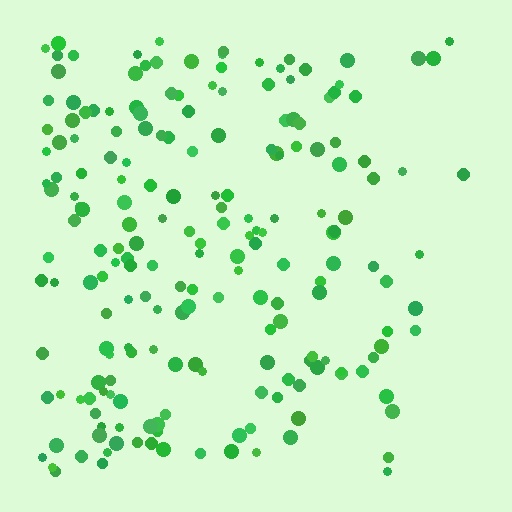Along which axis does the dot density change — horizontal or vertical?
Horizontal.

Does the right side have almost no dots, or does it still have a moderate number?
Still a moderate number, just noticeably fewer than the left.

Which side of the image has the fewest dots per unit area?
The right.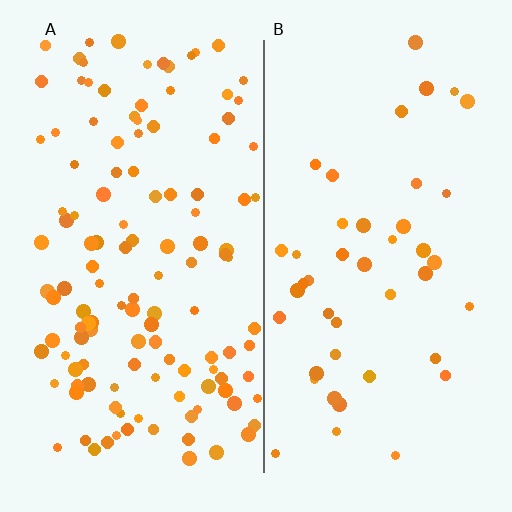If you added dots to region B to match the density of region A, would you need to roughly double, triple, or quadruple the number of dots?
Approximately triple.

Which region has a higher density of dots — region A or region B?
A (the left).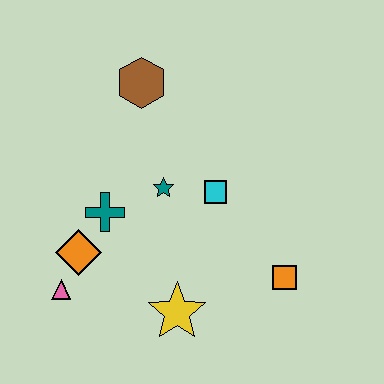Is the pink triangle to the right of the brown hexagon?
No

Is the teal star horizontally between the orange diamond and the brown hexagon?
No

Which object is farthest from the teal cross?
The orange square is farthest from the teal cross.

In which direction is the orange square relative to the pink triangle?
The orange square is to the right of the pink triangle.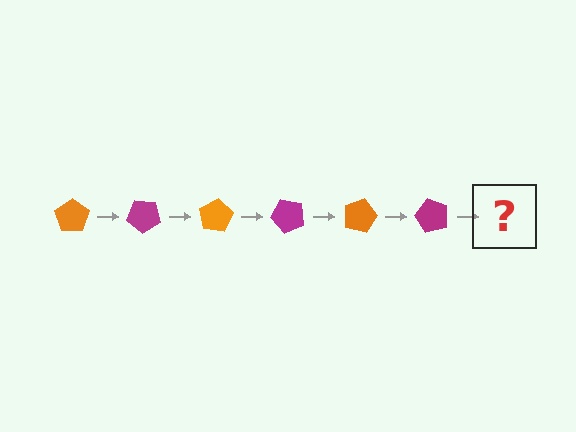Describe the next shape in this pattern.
It should be an orange pentagon, rotated 240 degrees from the start.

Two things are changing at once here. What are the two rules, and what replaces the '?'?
The two rules are that it rotates 40 degrees each step and the color cycles through orange and magenta. The '?' should be an orange pentagon, rotated 240 degrees from the start.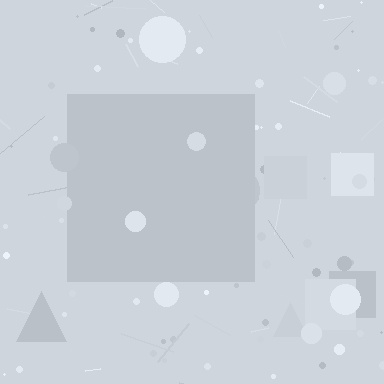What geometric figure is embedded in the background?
A square is embedded in the background.